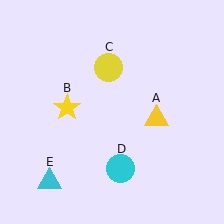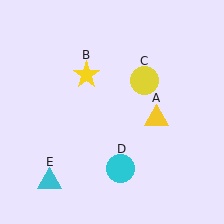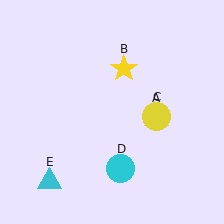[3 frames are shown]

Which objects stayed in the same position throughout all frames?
Yellow triangle (object A) and cyan circle (object D) and cyan triangle (object E) remained stationary.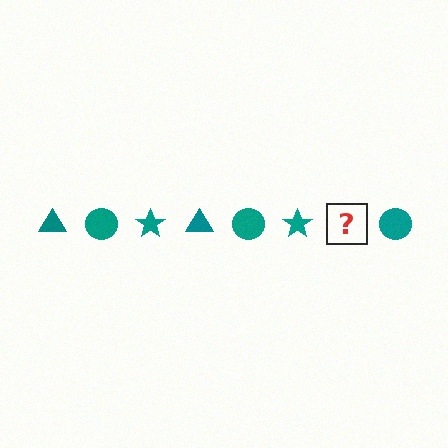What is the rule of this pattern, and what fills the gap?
The rule is that the pattern cycles through triangle, circle, star shapes in teal. The gap should be filled with a teal triangle.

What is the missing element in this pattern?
The missing element is a teal triangle.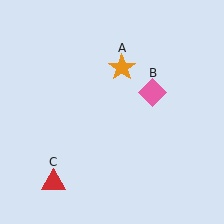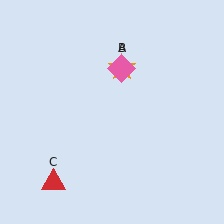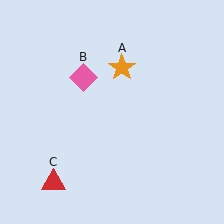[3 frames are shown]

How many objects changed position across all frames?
1 object changed position: pink diamond (object B).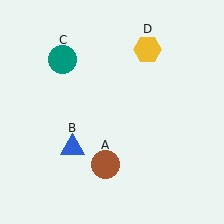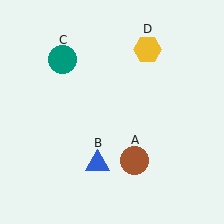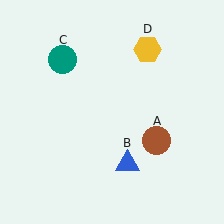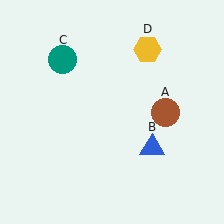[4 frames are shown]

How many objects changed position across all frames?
2 objects changed position: brown circle (object A), blue triangle (object B).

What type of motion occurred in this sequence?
The brown circle (object A), blue triangle (object B) rotated counterclockwise around the center of the scene.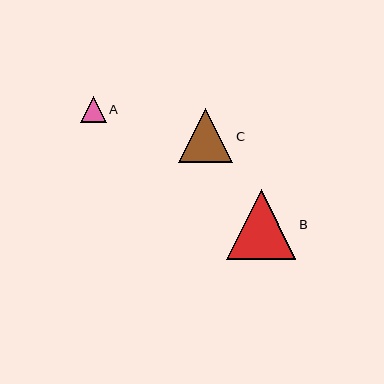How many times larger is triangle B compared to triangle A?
Triangle B is approximately 2.6 times the size of triangle A.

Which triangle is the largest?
Triangle B is the largest with a size of approximately 69 pixels.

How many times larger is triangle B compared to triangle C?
Triangle B is approximately 1.3 times the size of triangle C.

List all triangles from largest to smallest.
From largest to smallest: B, C, A.